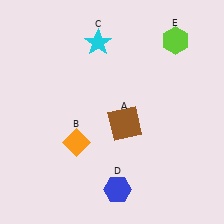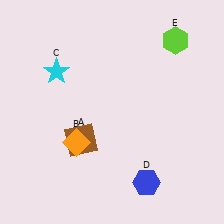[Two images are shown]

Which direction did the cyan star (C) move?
The cyan star (C) moved left.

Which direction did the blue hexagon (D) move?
The blue hexagon (D) moved right.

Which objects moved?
The objects that moved are: the brown square (A), the cyan star (C), the blue hexagon (D).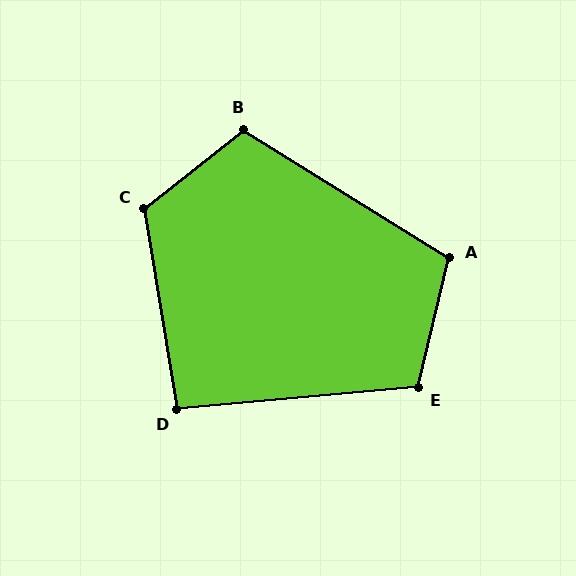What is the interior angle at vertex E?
Approximately 108 degrees (obtuse).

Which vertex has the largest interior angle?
C, at approximately 119 degrees.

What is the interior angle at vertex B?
Approximately 110 degrees (obtuse).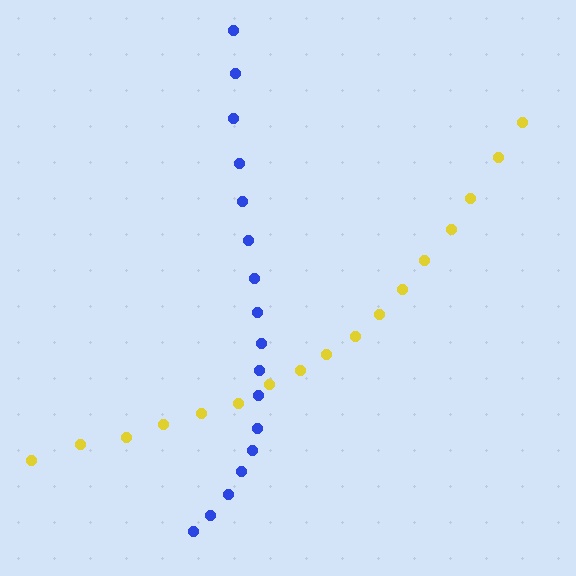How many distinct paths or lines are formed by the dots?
There are 2 distinct paths.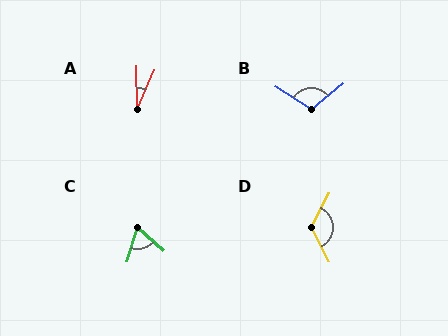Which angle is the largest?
D, at approximately 127 degrees.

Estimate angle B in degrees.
Approximately 107 degrees.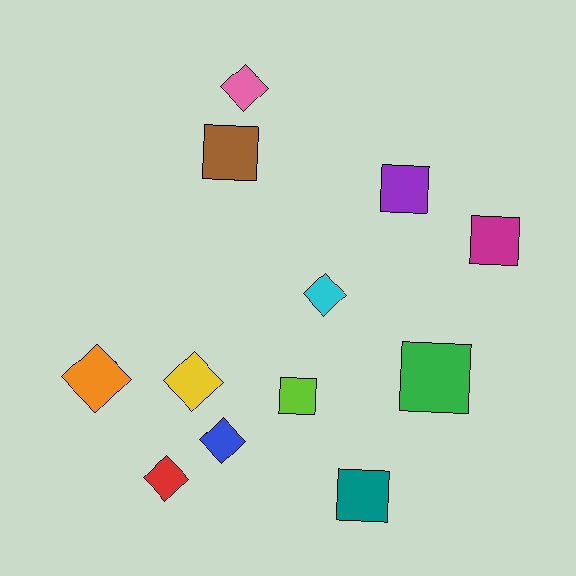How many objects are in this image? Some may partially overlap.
There are 12 objects.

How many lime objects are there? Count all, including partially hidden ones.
There is 1 lime object.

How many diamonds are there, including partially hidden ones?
There are 6 diamonds.